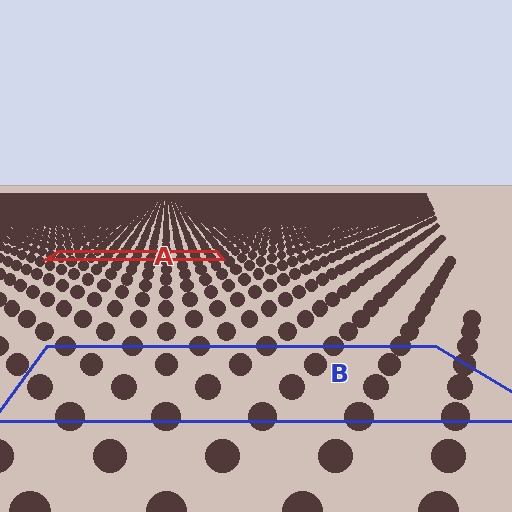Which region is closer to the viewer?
Region B is closer. The texture elements there are larger and more spread out.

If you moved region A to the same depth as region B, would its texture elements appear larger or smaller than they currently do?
They would appear larger. At a closer depth, the same texture elements are projected at a bigger on-screen size.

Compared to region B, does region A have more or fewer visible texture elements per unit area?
Region A has more texture elements per unit area — they are packed more densely because it is farther away.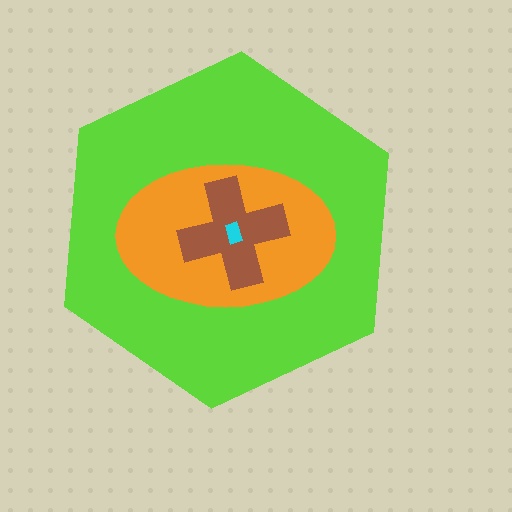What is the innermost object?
The cyan rectangle.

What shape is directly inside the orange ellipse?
The brown cross.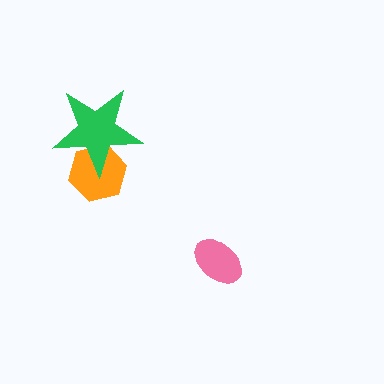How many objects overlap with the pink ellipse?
0 objects overlap with the pink ellipse.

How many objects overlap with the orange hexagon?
1 object overlaps with the orange hexagon.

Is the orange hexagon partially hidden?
Yes, it is partially covered by another shape.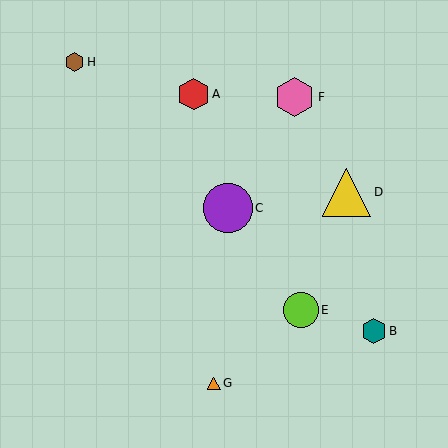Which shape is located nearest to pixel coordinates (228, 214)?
The purple circle (labeled C) at (228, 208) is nearest to that location.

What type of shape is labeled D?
Shape D is a yellow triangle.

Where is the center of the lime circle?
The center of the lime circle is at (301, 310).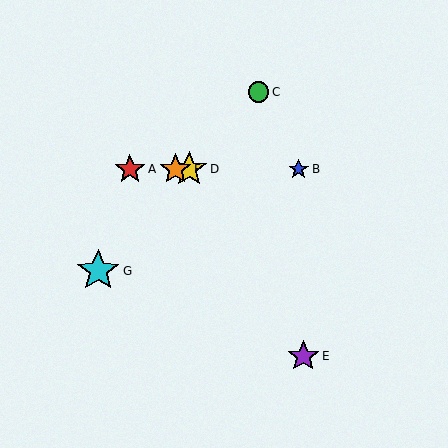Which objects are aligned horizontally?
Objects A, B, D, F are aligned horizontally.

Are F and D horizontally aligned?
Yes, both are at y≈169.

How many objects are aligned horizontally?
4 objects (A, B, D, F) are aligned horizontally.